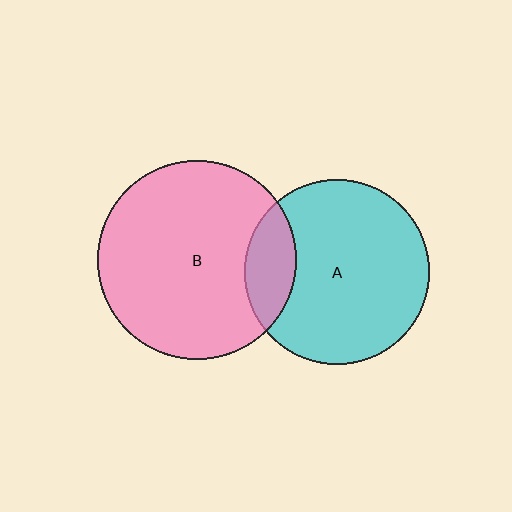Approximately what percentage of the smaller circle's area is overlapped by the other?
Approximately 15%.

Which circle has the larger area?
Circle B (pink).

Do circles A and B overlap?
Yes.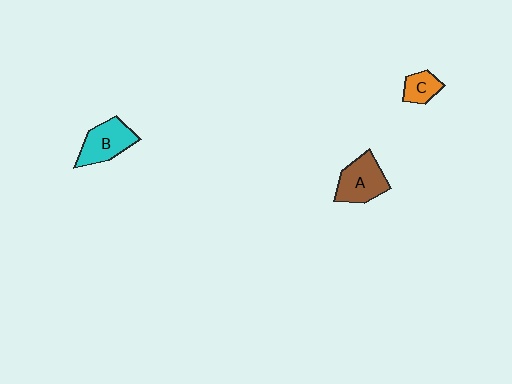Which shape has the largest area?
Shape A (brown).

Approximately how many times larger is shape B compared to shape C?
Approximately 1.9 times.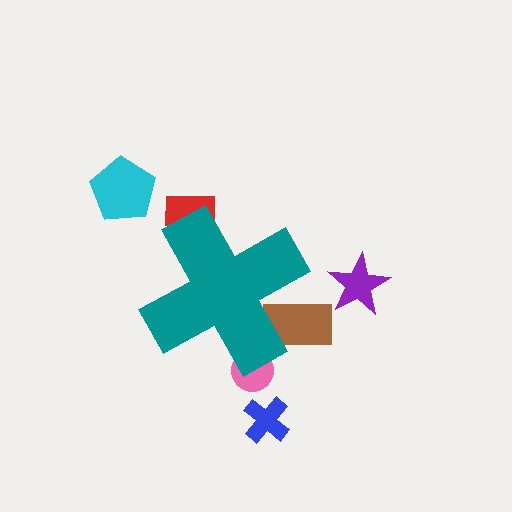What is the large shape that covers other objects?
A teal cross.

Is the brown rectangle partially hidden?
Yes, the brown rectangle is partially hidden behind the teal cross.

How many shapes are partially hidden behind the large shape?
3 shapes are partially hidden.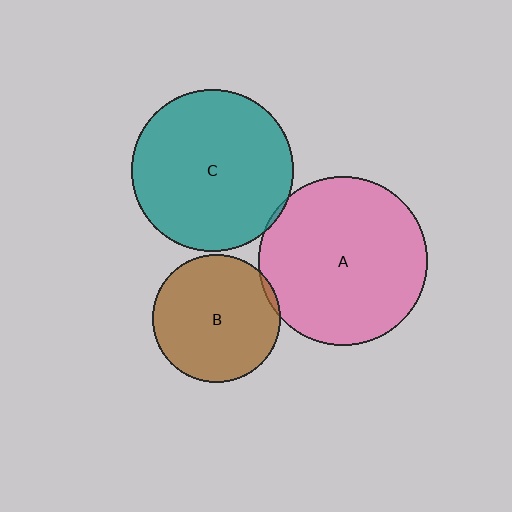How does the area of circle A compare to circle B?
Approximately 1.7 times.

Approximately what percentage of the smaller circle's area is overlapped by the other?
Approximately 5%.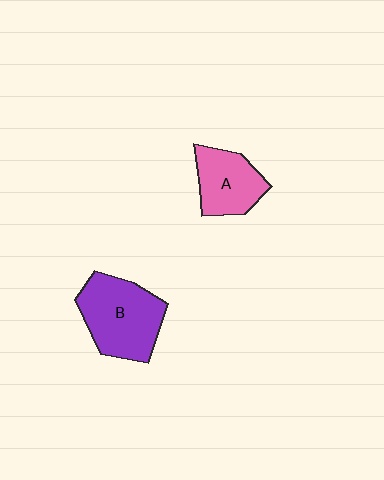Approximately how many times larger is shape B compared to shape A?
Approximately 1.5 times.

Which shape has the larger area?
Shape B (purple).